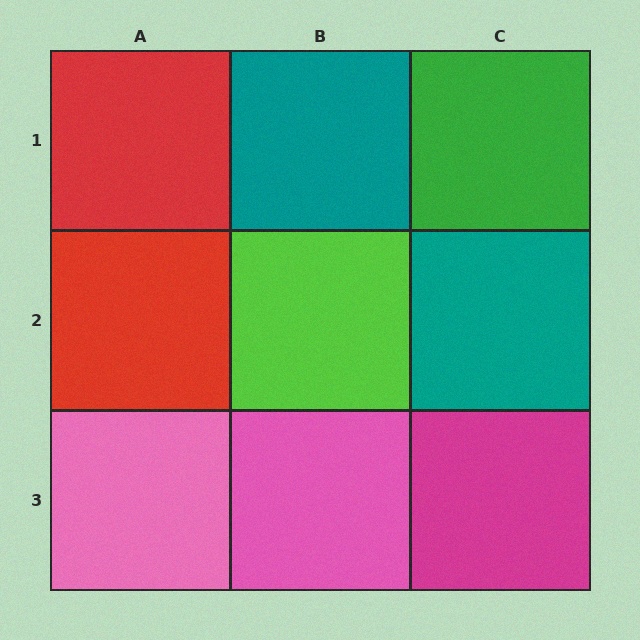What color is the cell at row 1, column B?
Teal.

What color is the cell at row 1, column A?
Red.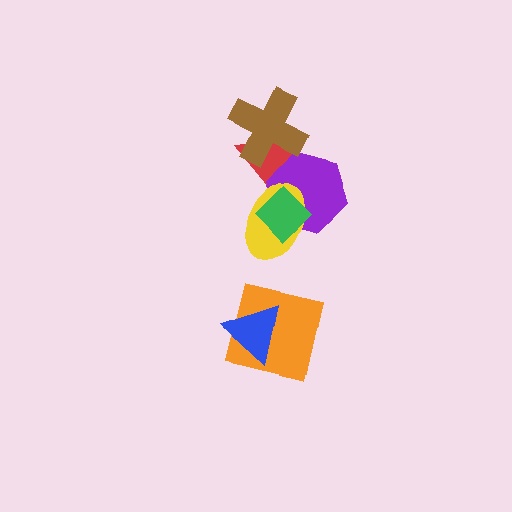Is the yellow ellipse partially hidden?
Yes, it is partially covered by another shape.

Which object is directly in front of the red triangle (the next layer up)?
The purple hexagon is directly in front of the red triangle.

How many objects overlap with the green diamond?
3 objects overlap with the green diamond.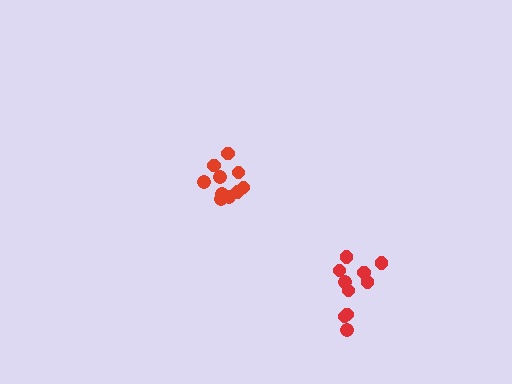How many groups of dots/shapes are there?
There are 2 groups.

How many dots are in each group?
Group 1: 10 dots, Group 2: 10 dots (20 total).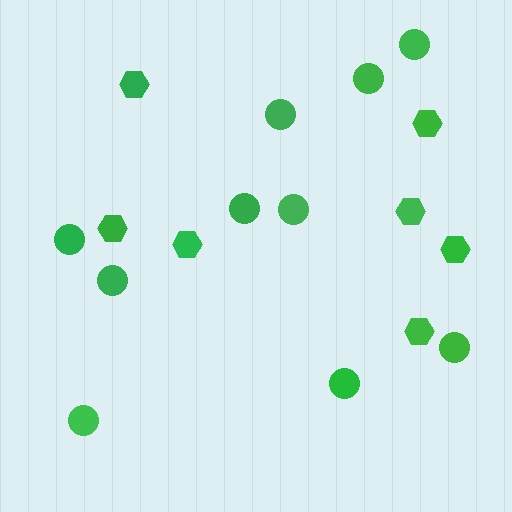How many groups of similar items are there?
There are 2 groups: one group of circles (10) and one group of hexagons (7).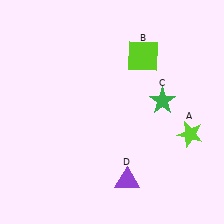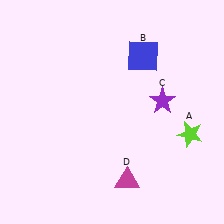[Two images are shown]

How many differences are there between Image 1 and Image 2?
There are 3 differences between the two images.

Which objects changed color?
B changed from lime to blue. C changed from green to purple. D changed from purple to magenta.